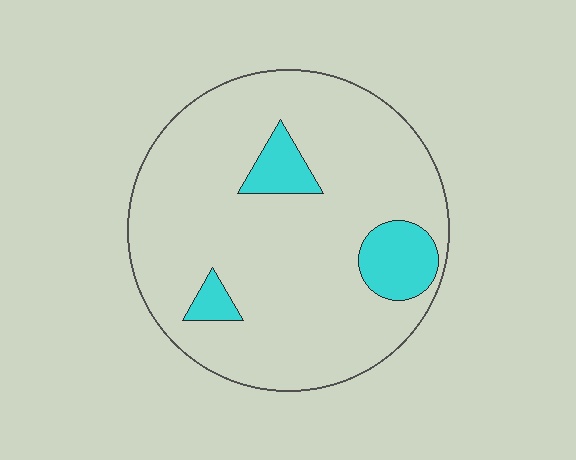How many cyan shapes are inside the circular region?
3.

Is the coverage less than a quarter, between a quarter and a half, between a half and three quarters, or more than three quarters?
Less than a quarter.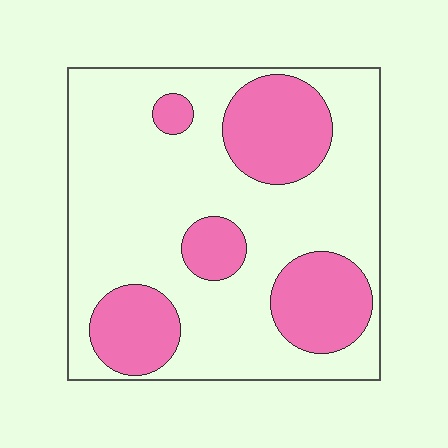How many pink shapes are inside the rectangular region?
5.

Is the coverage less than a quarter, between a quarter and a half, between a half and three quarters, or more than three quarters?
Between a quarter and a half.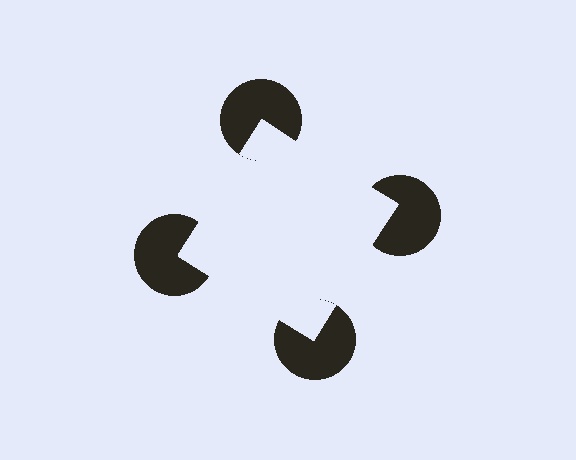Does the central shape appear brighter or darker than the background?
It typically appears slightly brighter than the background, even though no actual brightness change is drawn.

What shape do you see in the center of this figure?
An illusory square — its edges are inferred from the aligned wedge cuts in the pac-man discs, not physically drawn.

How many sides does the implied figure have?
4 sides.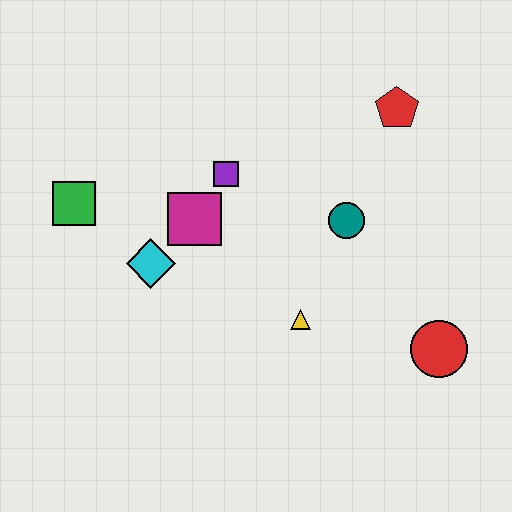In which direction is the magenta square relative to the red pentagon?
The magenta square is to the left of the red pentagon.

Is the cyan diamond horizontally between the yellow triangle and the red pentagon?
No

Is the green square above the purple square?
No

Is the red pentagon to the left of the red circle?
Yes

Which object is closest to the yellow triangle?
The teal circle is closest to the yellow triangle.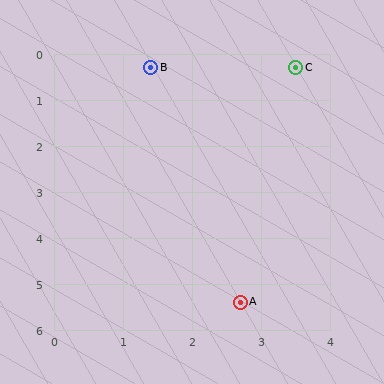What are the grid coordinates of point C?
Point C is at approximately (3.5, 0.3).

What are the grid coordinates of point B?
Point B is at approximately (1.4, 0.3).